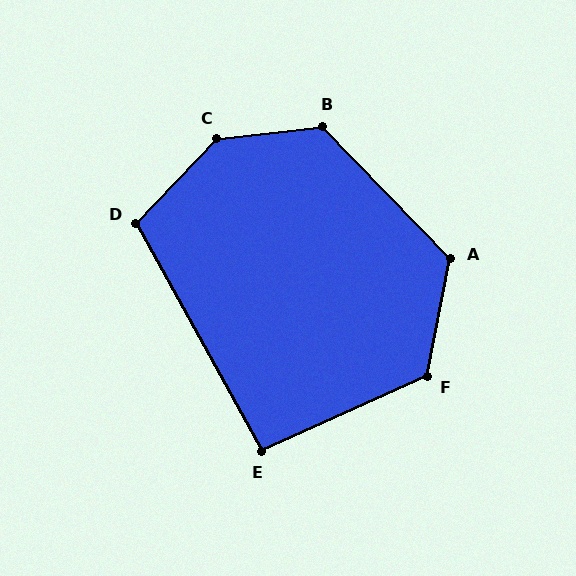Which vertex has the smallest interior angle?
E, at approximately 95 degrees.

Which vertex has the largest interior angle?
C, at approximately 140 degrees.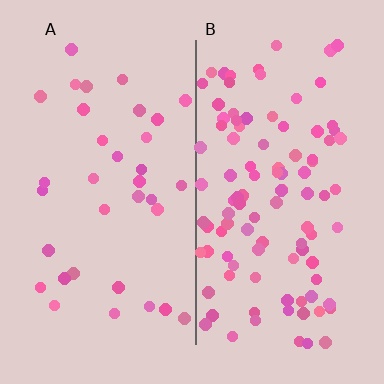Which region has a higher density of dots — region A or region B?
B (the right).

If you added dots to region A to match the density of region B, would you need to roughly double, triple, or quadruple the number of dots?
Approximately triple.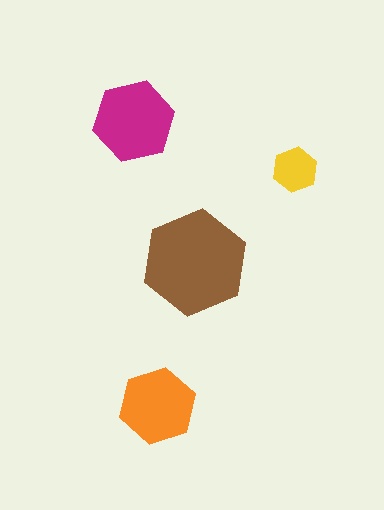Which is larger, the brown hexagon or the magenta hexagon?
The brown one.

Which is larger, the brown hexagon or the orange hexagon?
The brown one.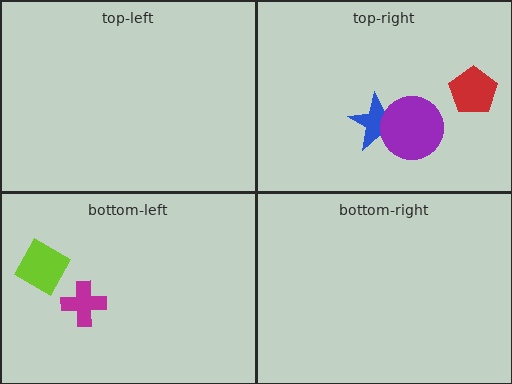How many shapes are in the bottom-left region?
2.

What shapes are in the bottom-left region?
The magenta cross, the lime square.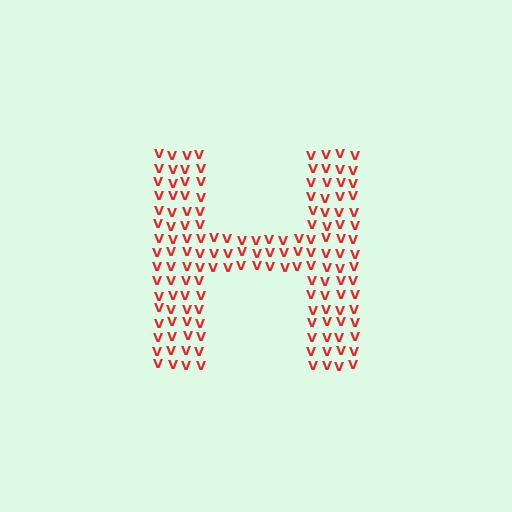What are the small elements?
The small elements are letter V's.